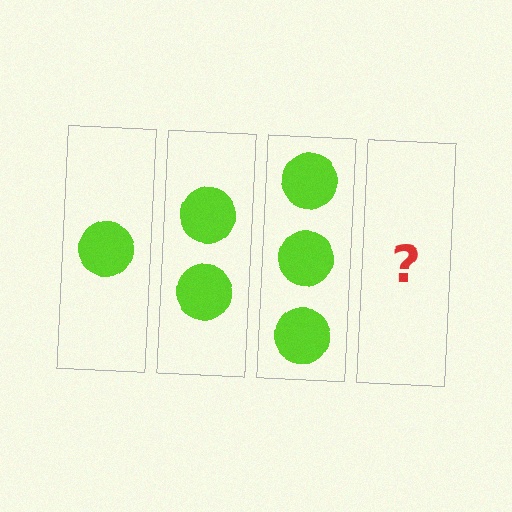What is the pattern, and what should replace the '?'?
The pattern is that each step adds one more circle. The '?' should be 4 circles.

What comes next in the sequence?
The next element should be 4 circles.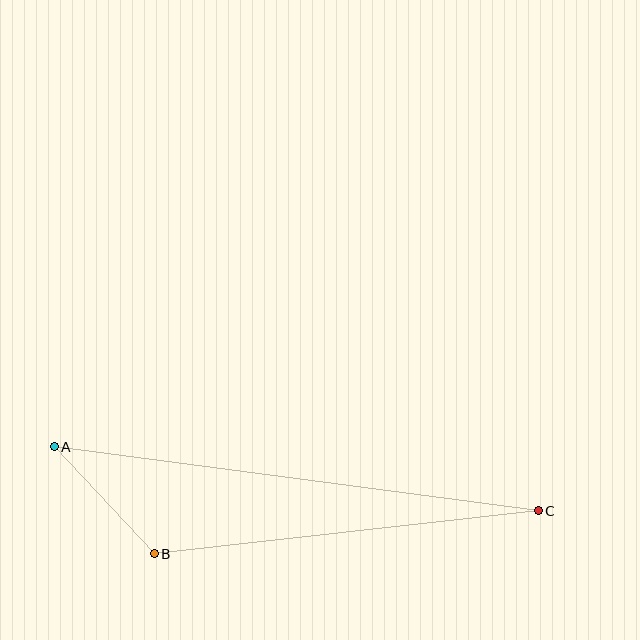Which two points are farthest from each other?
Points A and C are farthest from each other.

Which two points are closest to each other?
Points A and B are closest to each other.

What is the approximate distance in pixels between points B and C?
The distance between B and C is approximately 386 pixels.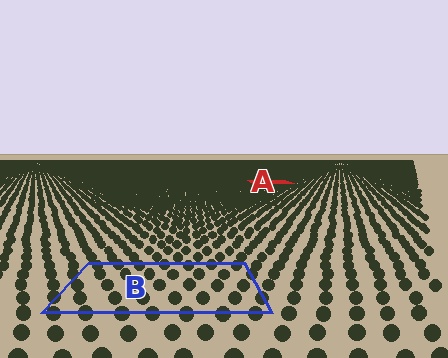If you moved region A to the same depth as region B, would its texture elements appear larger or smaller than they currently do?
They would appear larger. At a closer depth, the same texture elements are projected at a bigger on-screen size.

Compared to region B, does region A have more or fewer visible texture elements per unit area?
Region A has more texture elements per unit area — they are packed more densely because it is farther away.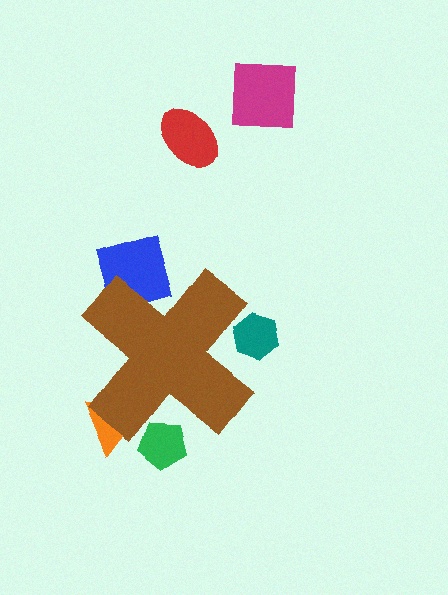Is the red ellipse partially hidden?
No, the red ellipse is fully visible.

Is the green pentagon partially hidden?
Yes, the green pentagon is partially hidden behind the brown cross.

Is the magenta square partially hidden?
No, the magenta square is fully visible.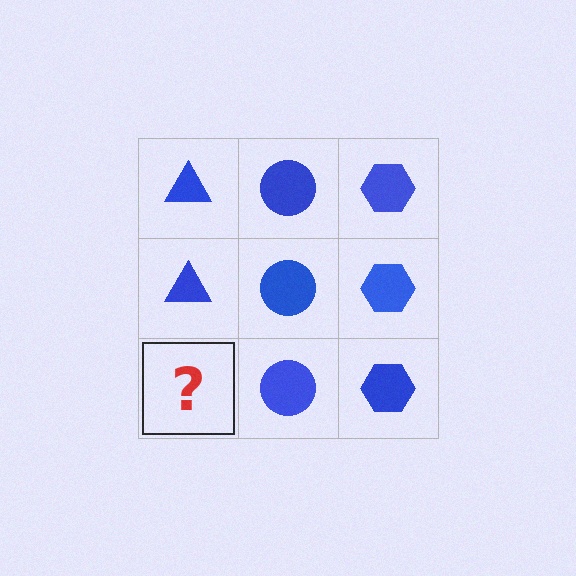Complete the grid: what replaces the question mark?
The question mark should be replaced with a blue triangle.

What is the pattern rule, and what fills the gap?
The rule is that each column has a consistent shape. The gap should be filled with a blue triangle.